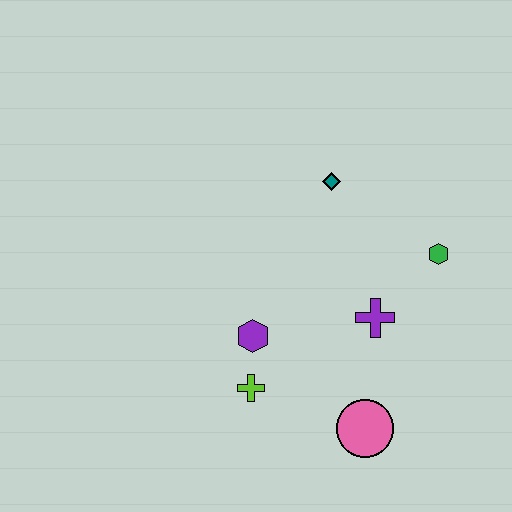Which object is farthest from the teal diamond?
The pink circle is farthest from the teal diamond.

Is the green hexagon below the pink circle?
No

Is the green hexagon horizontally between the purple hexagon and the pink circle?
No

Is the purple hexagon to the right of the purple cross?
No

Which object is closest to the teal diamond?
The green hexagon is closest to the teal diamond.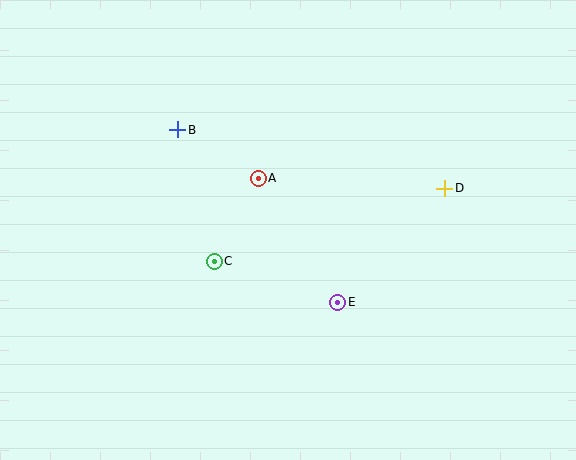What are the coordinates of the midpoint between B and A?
The midpoint between B and A is at (218, 154).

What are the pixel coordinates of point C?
Point C is at (214, 261).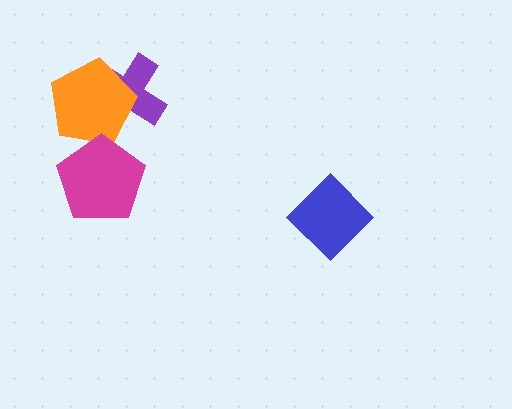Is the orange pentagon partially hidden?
Yes, it is partially covered by another shape.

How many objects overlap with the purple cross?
1 object overlaps with the purple cross.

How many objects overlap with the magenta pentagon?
1 object overlaps with the magenta pentagon.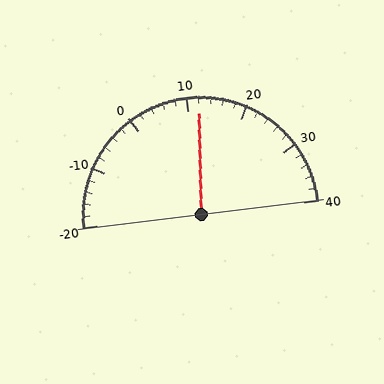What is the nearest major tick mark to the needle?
The nearest major tick mark is 10.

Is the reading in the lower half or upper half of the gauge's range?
The reading is in the upper half of the range (-20 to 40).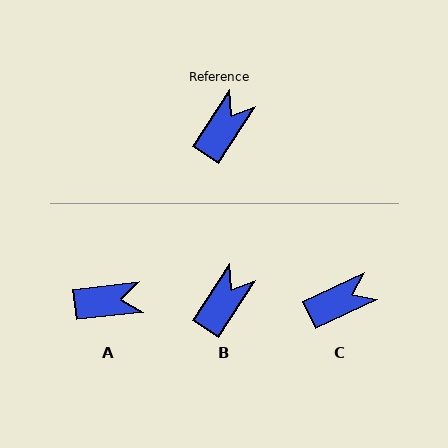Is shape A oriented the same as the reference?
No, it is off by about 50 degrees.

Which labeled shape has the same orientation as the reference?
B.